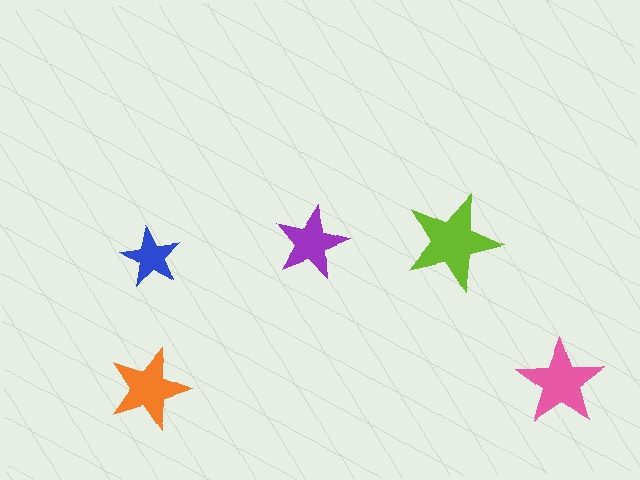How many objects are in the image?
There are 5 objects in the image.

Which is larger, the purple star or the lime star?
The lime one.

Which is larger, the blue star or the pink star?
The pink one.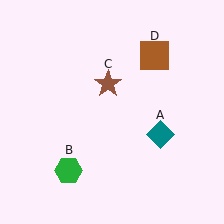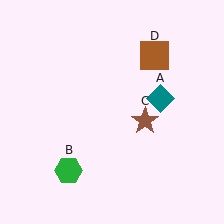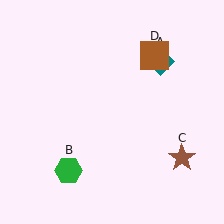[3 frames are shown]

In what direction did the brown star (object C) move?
The brown star (object C) moved down and to the right.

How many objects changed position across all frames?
2 objects changed position: teal diamond (object A), brown star (object C).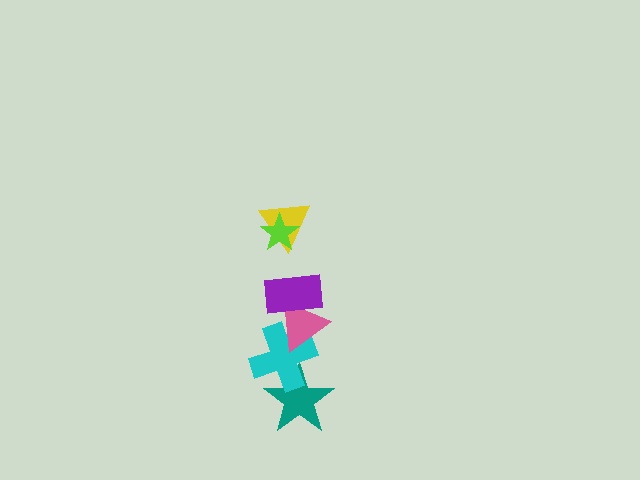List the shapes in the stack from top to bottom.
From top to bottom: the lime star, the yellow triangle, the purple rectangle, the pink triangle, the cyan cross, the teal star.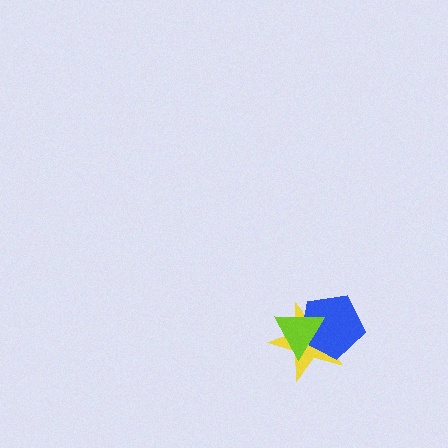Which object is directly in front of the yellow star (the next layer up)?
The blue pentagon is directly in front of the yellow star.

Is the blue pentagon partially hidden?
Yes, it is partially covered by another shape.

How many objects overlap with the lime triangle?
2 objects overlap with the lime triangle.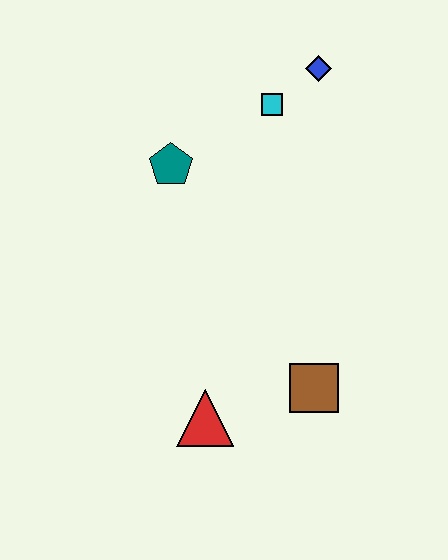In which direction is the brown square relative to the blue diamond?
The brown square is below the blue diamond.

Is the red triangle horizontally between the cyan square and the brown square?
No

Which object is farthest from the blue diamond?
The red triangle is farthest from the blue diamond.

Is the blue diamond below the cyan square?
No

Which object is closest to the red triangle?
The brown square is closest to the red triangle.